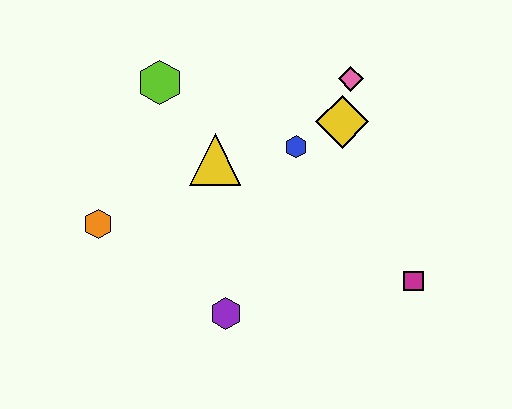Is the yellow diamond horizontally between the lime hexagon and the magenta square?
Yes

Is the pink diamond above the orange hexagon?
Yes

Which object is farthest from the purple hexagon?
The pink diamond is farthest from the purple hexagon.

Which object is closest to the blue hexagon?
The yellow diamond is closest to the blue hexagon.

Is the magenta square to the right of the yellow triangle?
Yes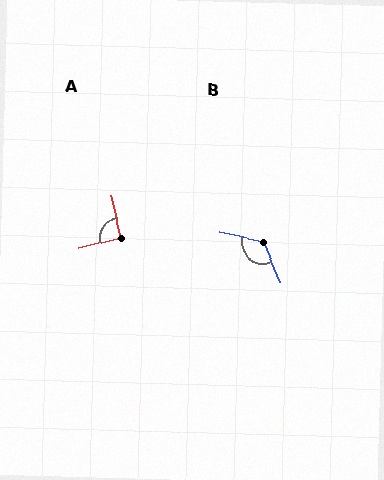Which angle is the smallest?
A, at approximately 92 degrees.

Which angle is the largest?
B, at approximately 124 degrees.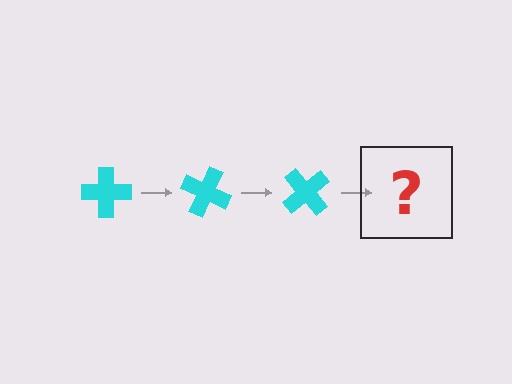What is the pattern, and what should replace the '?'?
The pattern is that the cross rotates 25 degrees each step. The '?' should be a cyan cross rotated 75 degrees.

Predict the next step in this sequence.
The next step is a cyan cross rotated 75 degrees.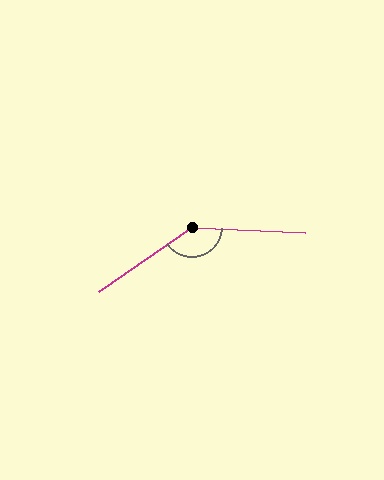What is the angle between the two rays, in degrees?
Approximately 142 degrees.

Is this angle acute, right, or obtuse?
It is obtuse.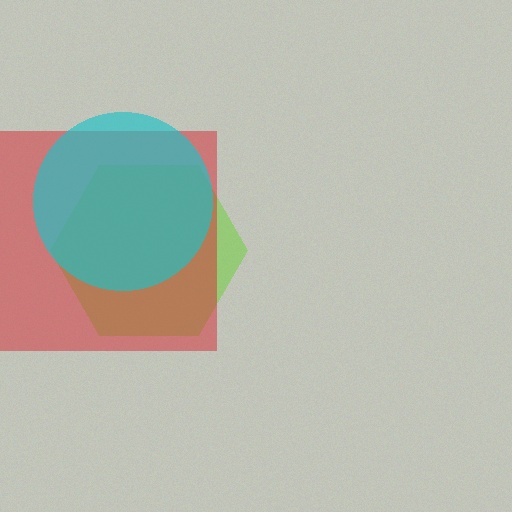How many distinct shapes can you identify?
There are 3 distinct shapes: a lime hexagon, a red square, a cyan circle.